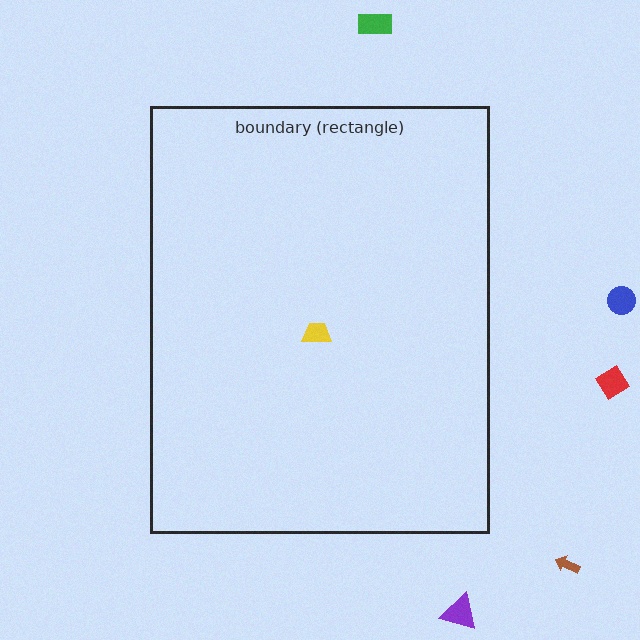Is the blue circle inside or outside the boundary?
Outside.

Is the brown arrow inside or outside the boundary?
Outside.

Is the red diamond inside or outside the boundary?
Outside.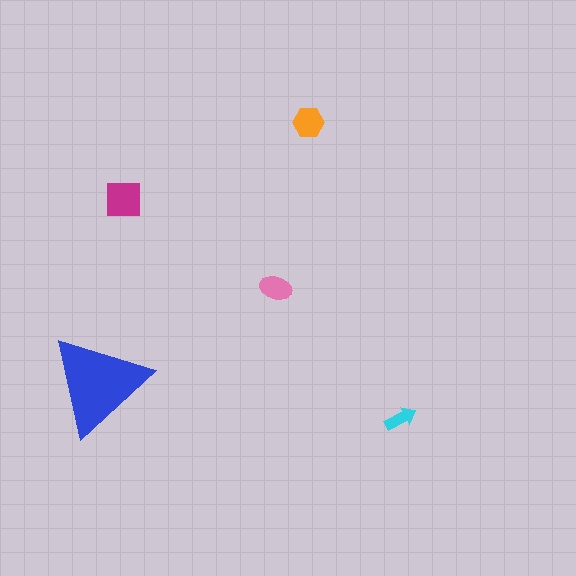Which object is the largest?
The blue triangle.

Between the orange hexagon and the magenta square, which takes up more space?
The magenta square.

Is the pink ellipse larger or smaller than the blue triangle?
Smaller.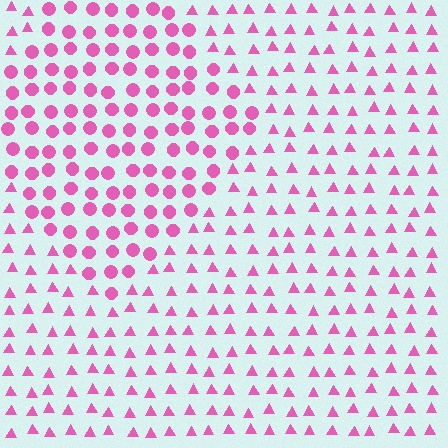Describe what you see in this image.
The image is filled with small pink elements arranged in a uniform grid. A diamond-shaped region contains circles, while the surrounding area contains triangles. The boundary is defined purely by the change in element shape.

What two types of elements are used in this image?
The image uses circles inside the diamond region and triangles outside it.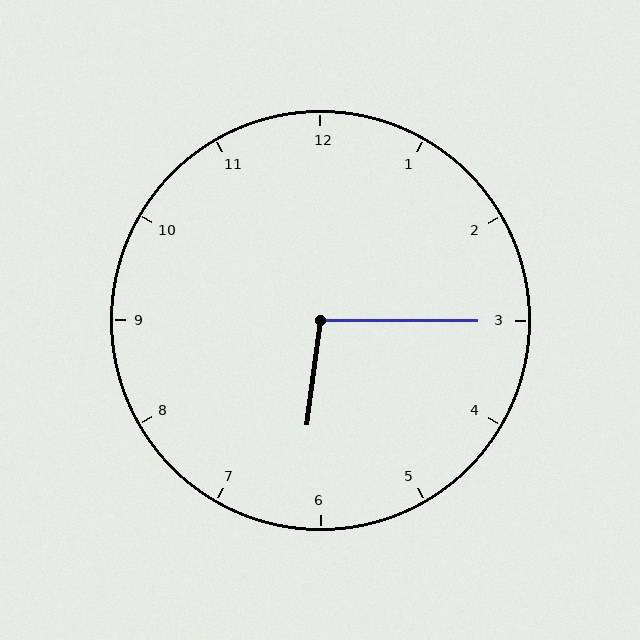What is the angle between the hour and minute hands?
Approximately 98 degrees.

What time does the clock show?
6:15.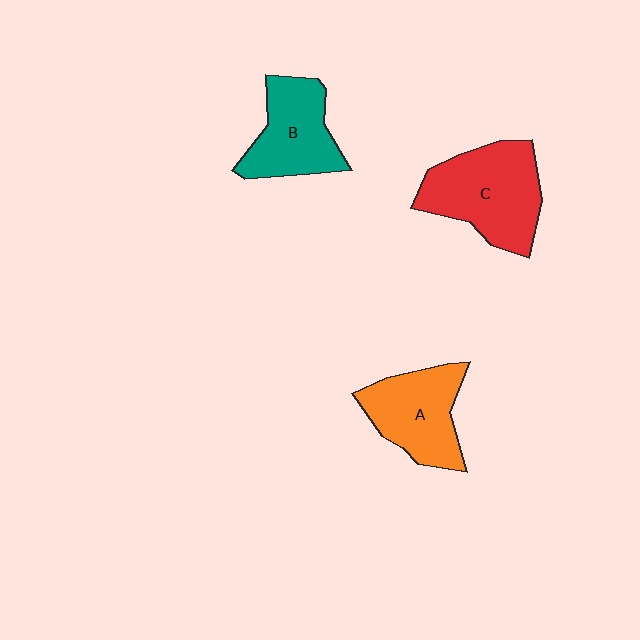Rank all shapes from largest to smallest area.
From largest to smallest: C (red), A (orange), B (teal).